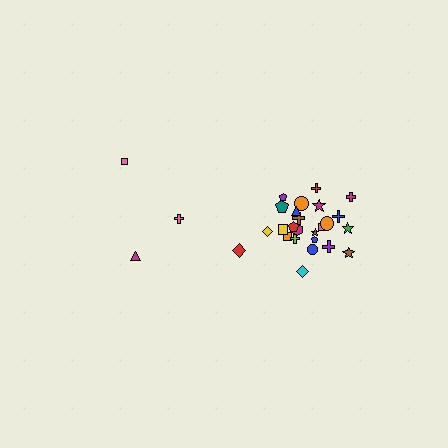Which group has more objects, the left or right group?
The right group.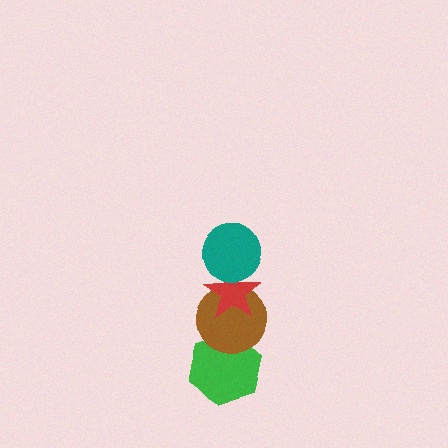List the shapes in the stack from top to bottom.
From top to bottom: the teal circle, the red star, the brown circle, the green hexagon.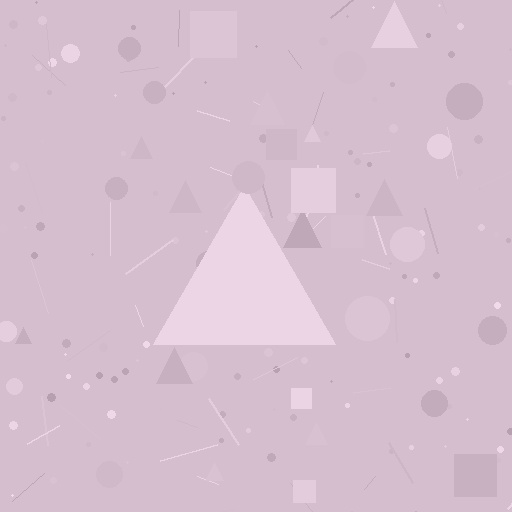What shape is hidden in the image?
A triangle is hidden in the image.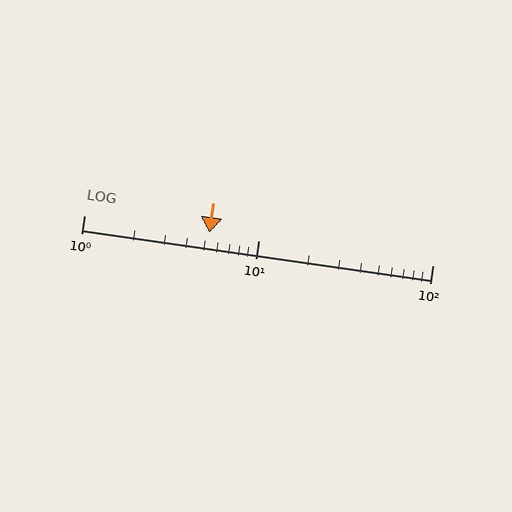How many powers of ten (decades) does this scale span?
The scale spans 2 decades, from 1 to 100.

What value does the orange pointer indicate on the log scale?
The pointer indicates approximately 5.2.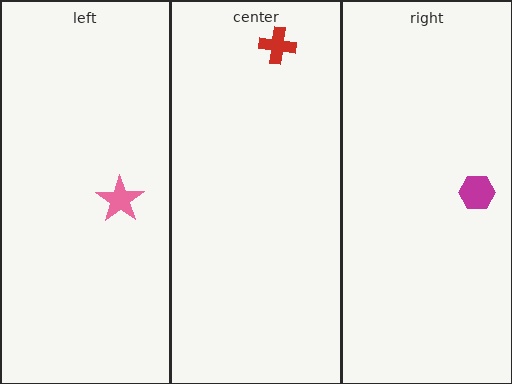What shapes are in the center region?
The red cross.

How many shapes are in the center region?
1.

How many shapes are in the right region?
1.